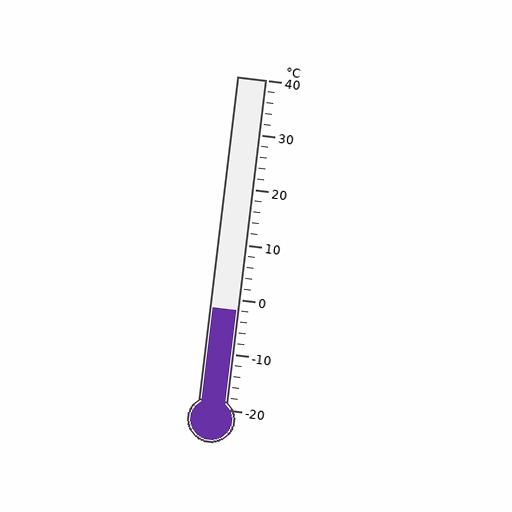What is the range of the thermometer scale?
The thermometer scale ranges from -20°C to 40°C.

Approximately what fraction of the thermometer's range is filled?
The thermometer is filled to approximately 30% of its range.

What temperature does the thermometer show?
The thermometer shows approximately -2°C.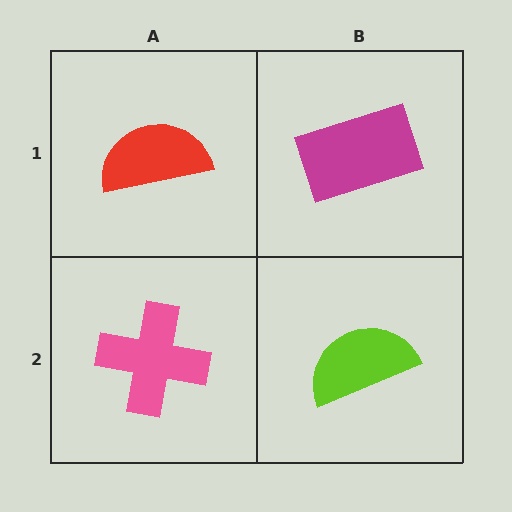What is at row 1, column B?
A magenta rectangle.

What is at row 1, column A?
A red semicircle.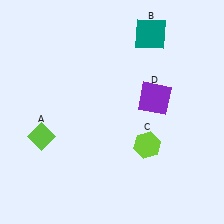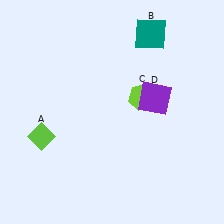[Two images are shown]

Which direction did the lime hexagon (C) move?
The lime hexagon (C) moved up.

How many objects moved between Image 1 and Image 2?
1 object moved between the two images.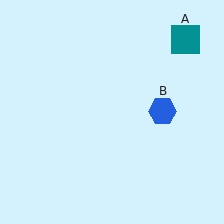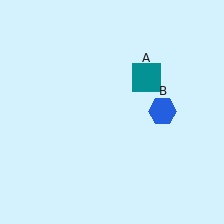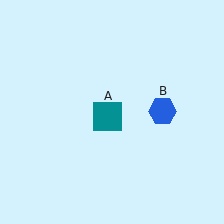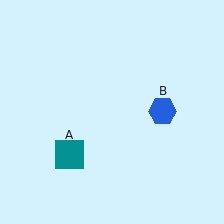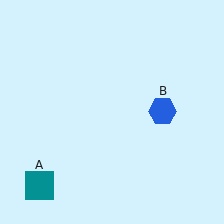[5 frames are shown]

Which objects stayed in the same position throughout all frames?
Blue hexagon (object B) remained stationary.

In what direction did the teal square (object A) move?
The teal square (object A) moved down and to the left.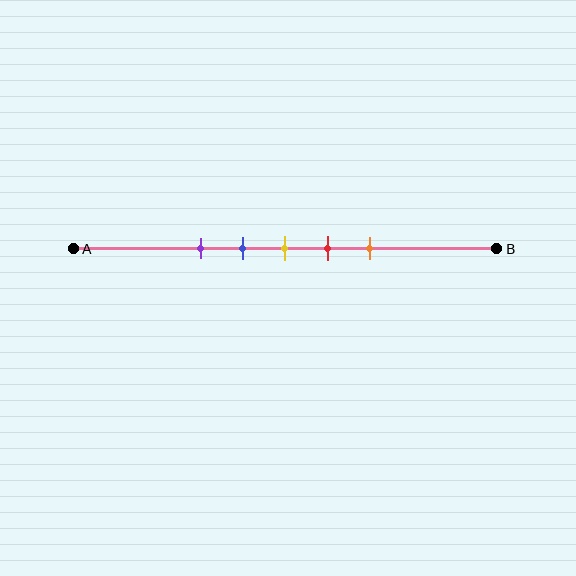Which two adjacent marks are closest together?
The blue and yellow marks are the closest adjacent pair.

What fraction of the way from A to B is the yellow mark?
The yellow mark is approximately 50% (0.5) of the way from A to B.